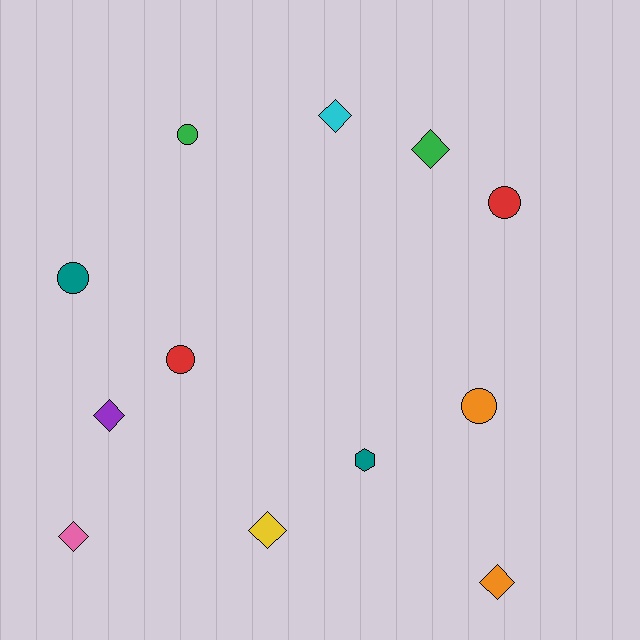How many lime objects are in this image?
There are no lime objects.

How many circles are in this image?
There are 5 circles.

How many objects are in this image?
There are 12 objects.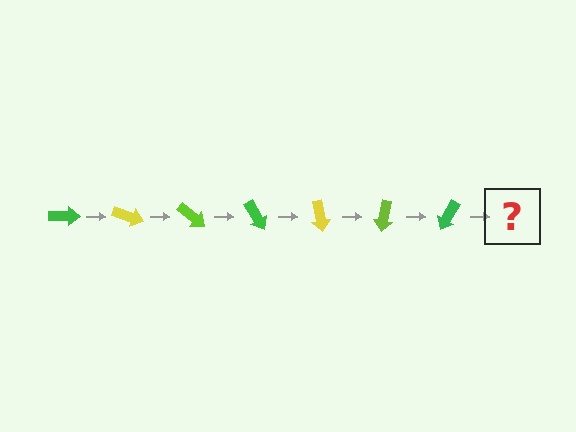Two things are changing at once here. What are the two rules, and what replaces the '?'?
The two rules are that it rotates 20 degrees each step and the color cycles through green, yellow, and lime. The '?' should be a yellow arrow, rotated 140 degrees from the start.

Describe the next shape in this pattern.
It should be a yellow arrow, rotated 140 degrees from the start.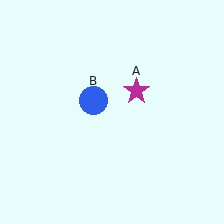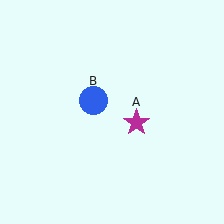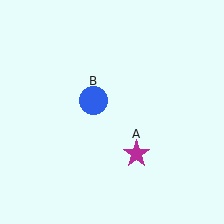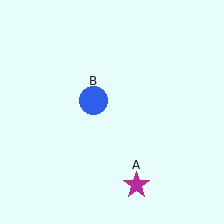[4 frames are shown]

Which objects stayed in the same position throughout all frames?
Blue circle (object B) remained stationary.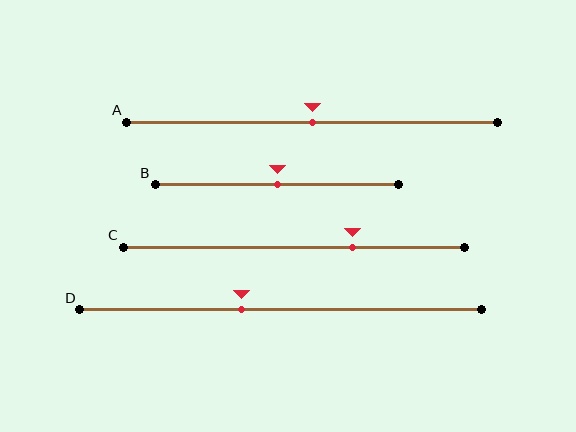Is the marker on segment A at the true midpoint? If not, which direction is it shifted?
Yes, the marker on segment A is at the true midpoint.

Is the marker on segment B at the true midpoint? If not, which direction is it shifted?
Yes, the marker on segment B is at the true midpoint.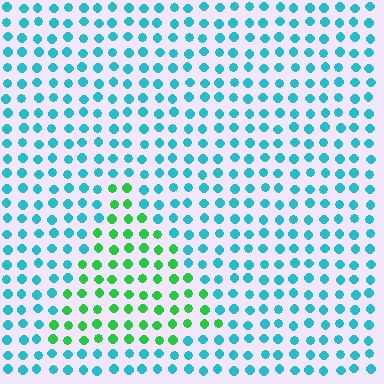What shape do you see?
I see a triangle.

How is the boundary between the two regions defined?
The boundary is defined purely by a slight shift in hue (about 55 degrees). Spacing, size, and orientation are identical on both sides.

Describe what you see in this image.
The image is filled with small cyan elements in a uniform arrangement. A triangle-shaped region is visible where the elements are tinted to a slightly different hue, forming a subtle color boundary.